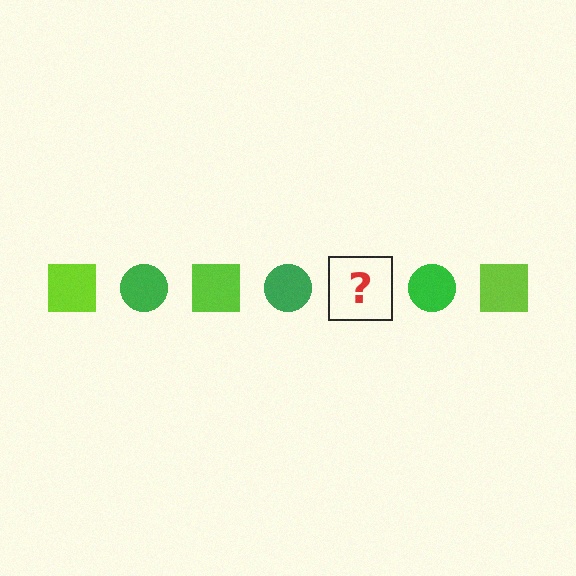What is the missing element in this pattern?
The missing element is a lime square.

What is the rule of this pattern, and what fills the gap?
The rule is that the pattern alternates between lime square and green circle. The gap should be filled with a lime square.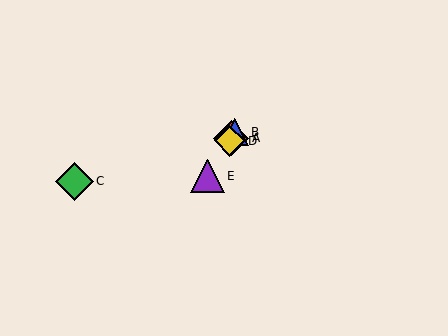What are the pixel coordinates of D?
Object D is at (230, 141).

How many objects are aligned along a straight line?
4 objects (A, B, D, E) are aligned along a straight line.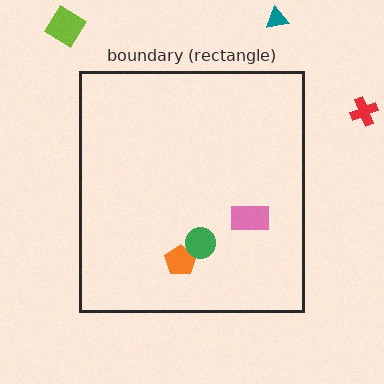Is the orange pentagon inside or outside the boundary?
Inside.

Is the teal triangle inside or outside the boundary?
Outside.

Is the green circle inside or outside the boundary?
Inside.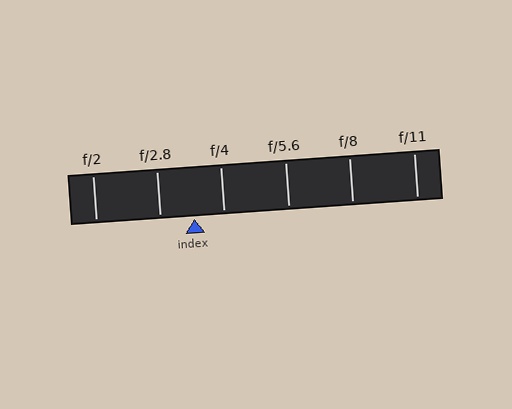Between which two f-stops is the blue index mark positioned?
The index mark is between f/2.8 and f/4.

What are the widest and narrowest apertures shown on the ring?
The widest aperture shown is f/2 and the narrowest is f/11.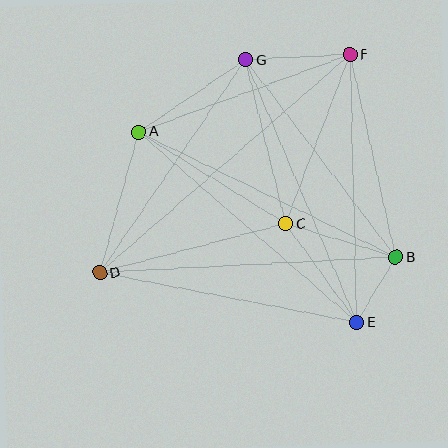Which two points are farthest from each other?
Points D and F are farthest from each other.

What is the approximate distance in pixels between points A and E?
The distance between A and E is approximately 290 pixels.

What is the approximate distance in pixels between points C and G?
The distance between C and G is approximately 169 pixels.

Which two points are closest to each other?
Points B and E are closest to each other.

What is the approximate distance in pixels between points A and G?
The distance between A and G is approximately 129 pixels.